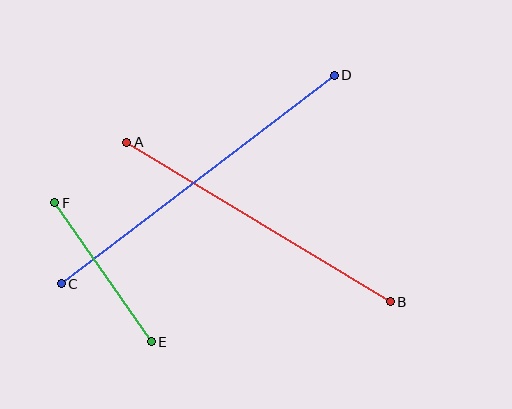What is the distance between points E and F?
The distance is approximately 170 pixels.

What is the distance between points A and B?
The distance is approximately 308 pixels.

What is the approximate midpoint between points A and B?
The midpoint is at approximately (258, 222) pixels.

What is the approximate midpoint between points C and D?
The midpoint is at approximately (198, 180) pixels.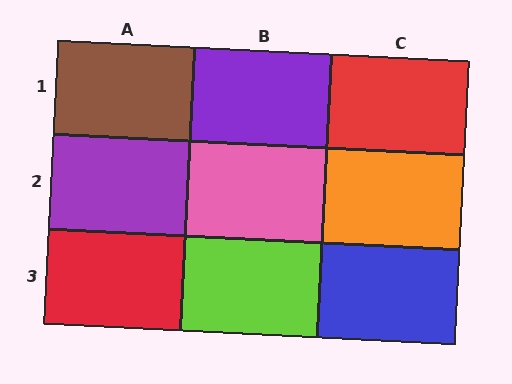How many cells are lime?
1 cell is lime.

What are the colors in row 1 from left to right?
Brown, purple, red.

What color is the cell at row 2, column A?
Purple.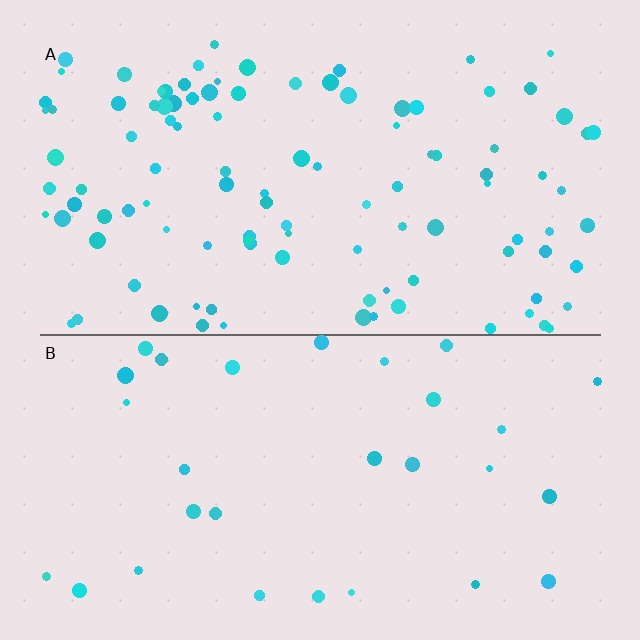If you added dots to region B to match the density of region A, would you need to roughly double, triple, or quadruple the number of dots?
Approximately quadruple.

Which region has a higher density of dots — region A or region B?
A (the top).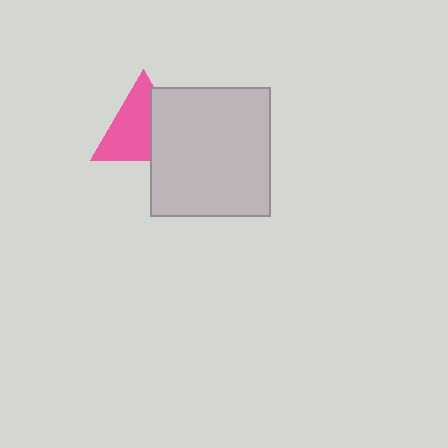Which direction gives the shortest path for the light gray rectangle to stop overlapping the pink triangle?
Moving right gives the shortest separation.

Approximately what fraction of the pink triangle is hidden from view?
Roughly 39% of the pink triangle is hidden behind the light gray rectangle.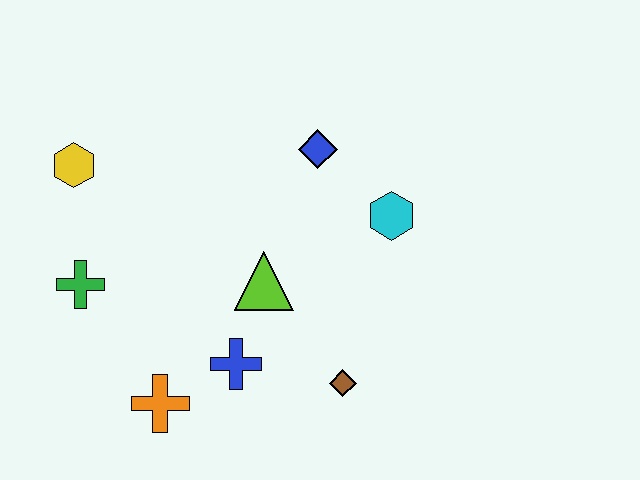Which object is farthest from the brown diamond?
The yellow hexagon is farthest from the brown diamond.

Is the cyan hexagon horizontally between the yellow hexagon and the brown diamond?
No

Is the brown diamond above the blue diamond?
No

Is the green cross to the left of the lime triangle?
Yes